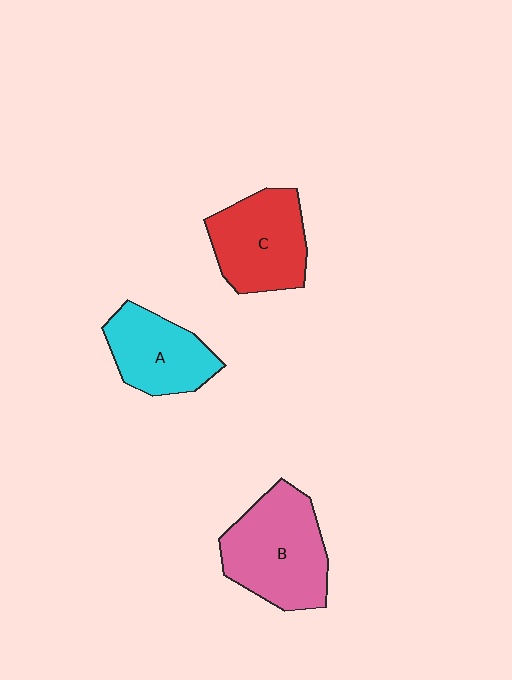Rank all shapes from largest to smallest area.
From largest to smallest: B (pink), C (red), A (cyan).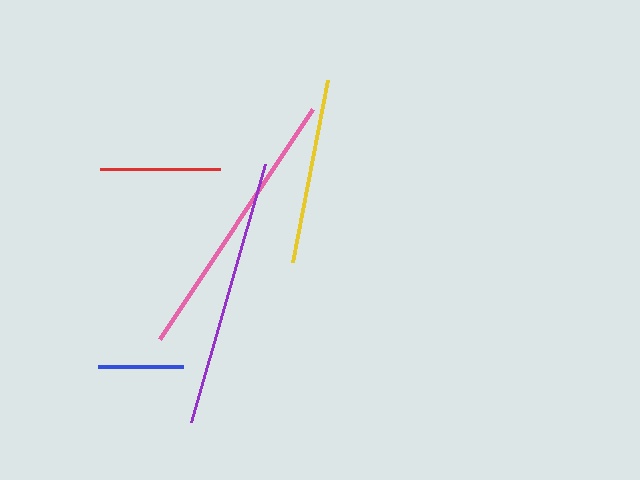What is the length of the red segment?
The red segment is approximately 121 pixels long.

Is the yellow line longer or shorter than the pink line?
The pink line is longer than the yellow line.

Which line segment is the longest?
The pink line is the longest at approximately 277 pixels.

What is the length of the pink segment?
The pink segment is approximately 277 pixels long.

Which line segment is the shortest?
The blue line is the shortest at approximately 85 pixels.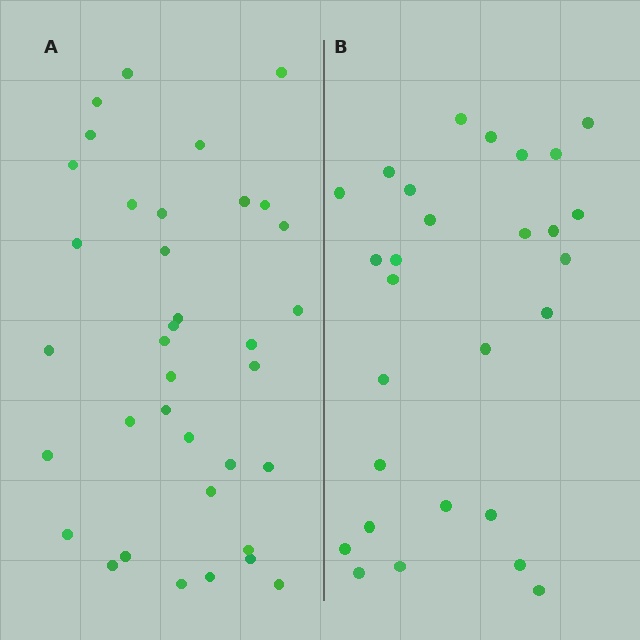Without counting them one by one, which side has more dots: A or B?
Region A (the left region) has more dots.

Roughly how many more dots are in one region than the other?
Region A has roughly 8 or so more dots than region B.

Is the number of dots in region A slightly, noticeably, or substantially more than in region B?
Region A has noticeably more, but not dramatically so. The ratio is roughly 1.3 to 1.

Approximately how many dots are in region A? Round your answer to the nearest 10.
About 40 dots. (The exact count is 36, which rounds to 40.)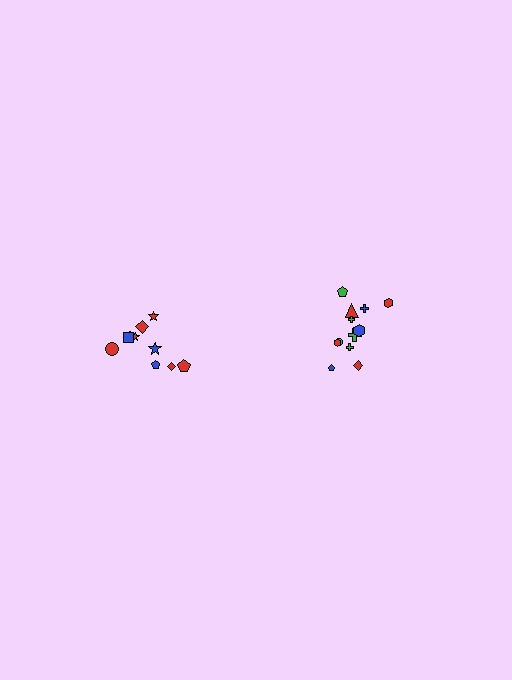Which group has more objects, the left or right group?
The right group.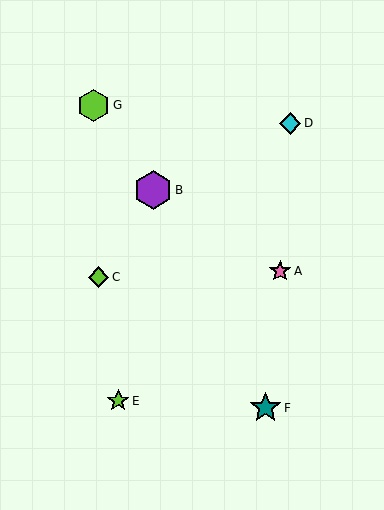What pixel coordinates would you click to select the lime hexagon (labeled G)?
Click at (94, 106) to select the lime hexagon G.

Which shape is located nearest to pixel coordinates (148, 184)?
The purple hexagon (labeled B) at (153, 190) is nearest to that location.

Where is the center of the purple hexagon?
The center of the purple hexagon is at (153, 190).